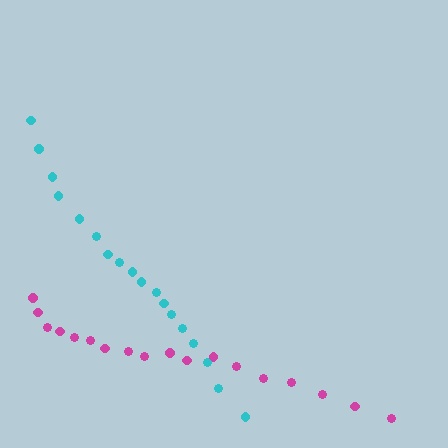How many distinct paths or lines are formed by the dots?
There are 2 distinct paths.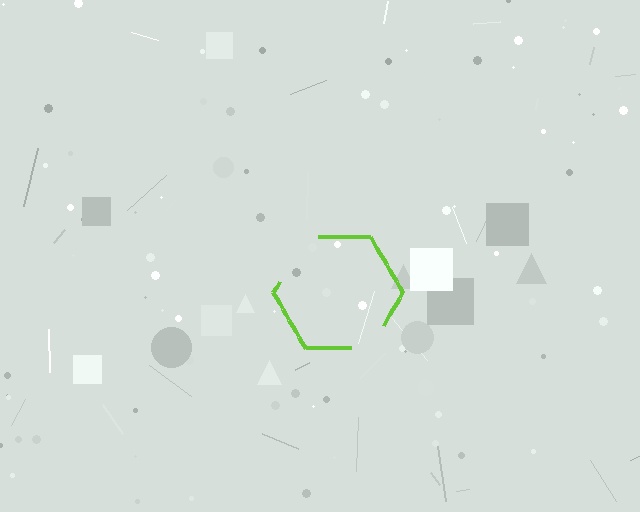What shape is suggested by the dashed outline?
The dashed outline suggests a hexagon.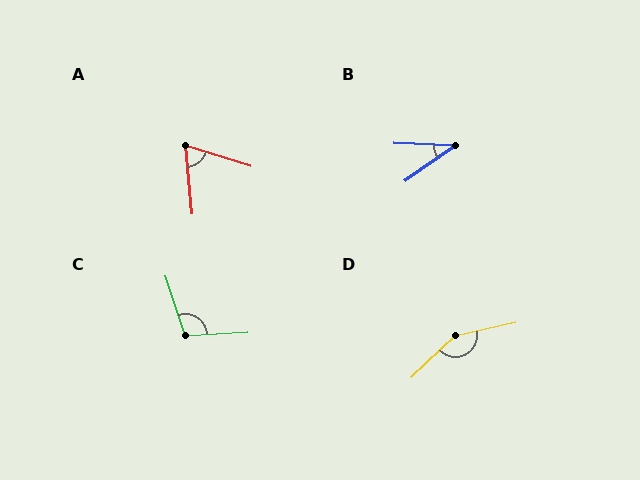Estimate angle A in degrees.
Approximately 67 degrees.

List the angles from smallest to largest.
B (37°), A (67°), C (105°), D (149°).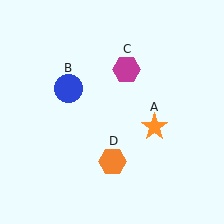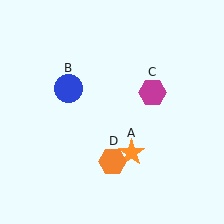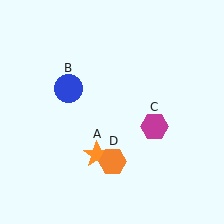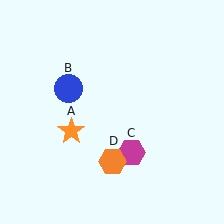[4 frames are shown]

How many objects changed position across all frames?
2 objects changed position: orange star (object A), magenta hexagon (object C).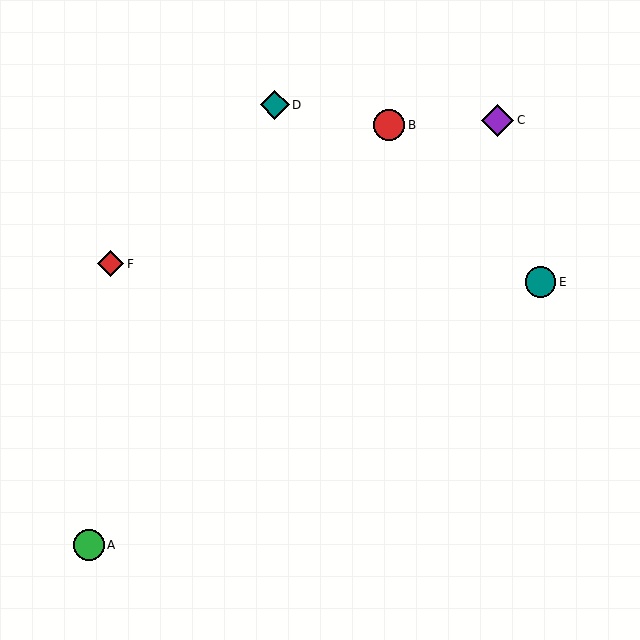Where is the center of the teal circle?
The center of the teal circle is at (540, 282).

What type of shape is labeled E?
Shape E is a teal circle.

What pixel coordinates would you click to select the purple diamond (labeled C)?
Click at (497, 120) to select the purple diamond C.